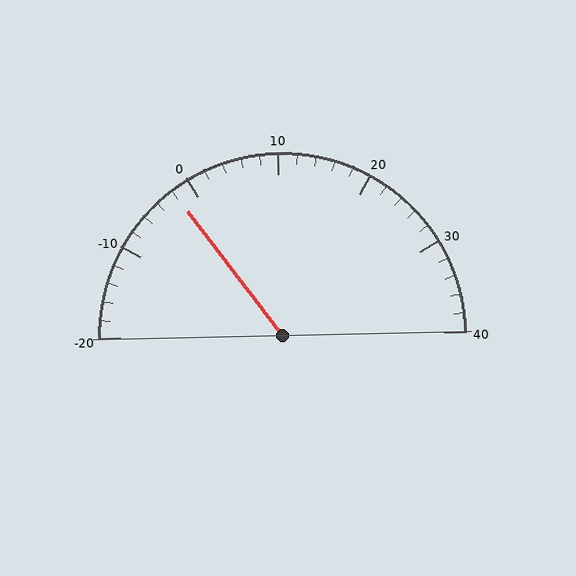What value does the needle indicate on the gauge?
The needle indicates approximately -2.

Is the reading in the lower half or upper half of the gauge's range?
The reading is in the lower half of the range (-20 to 40).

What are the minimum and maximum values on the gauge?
The gauge ranges from -20 to 40.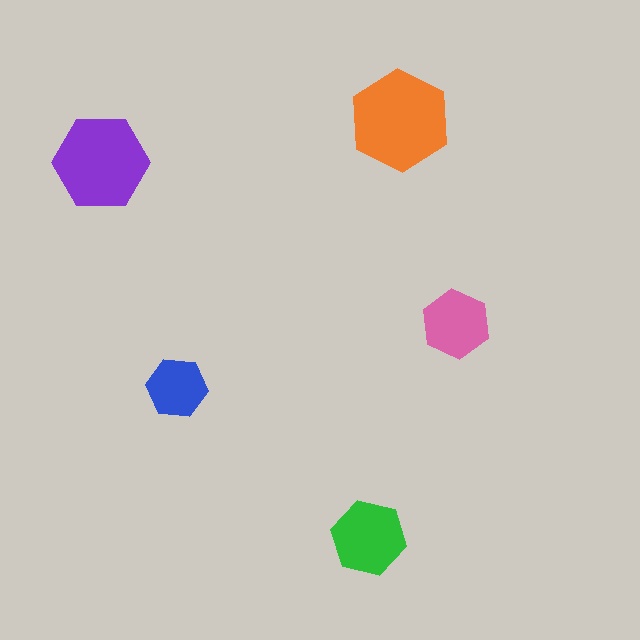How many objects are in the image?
There are 5 objects in the image.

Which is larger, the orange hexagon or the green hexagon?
The orange one.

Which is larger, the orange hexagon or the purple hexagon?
The orange one.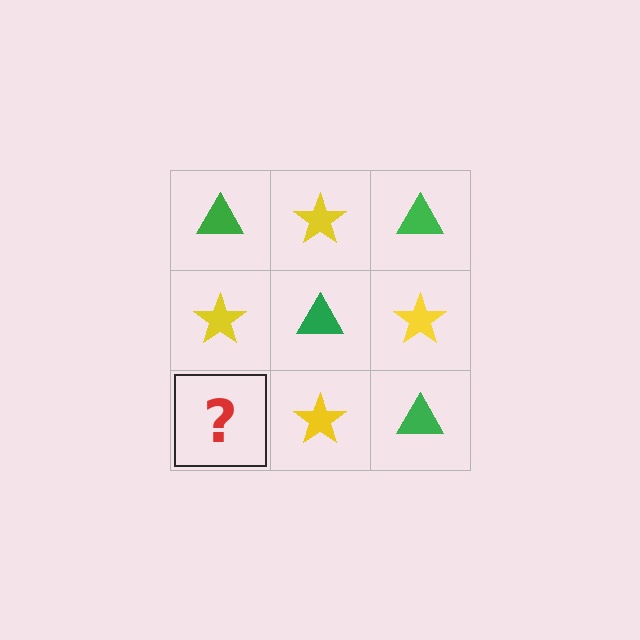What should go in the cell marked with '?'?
The missing cell should contain a green triangle.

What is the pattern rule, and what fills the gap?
The rule is that it alternates green triangle and yellow star in a checkerboard pattern. The gap should be filled with a green triangle.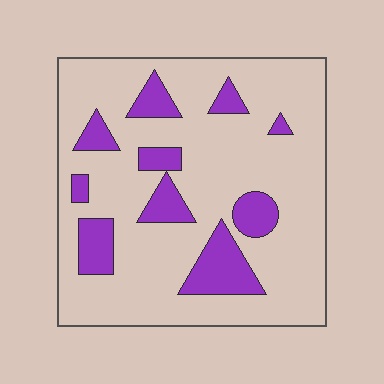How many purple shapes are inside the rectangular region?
10.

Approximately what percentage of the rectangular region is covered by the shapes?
Approximately 20%.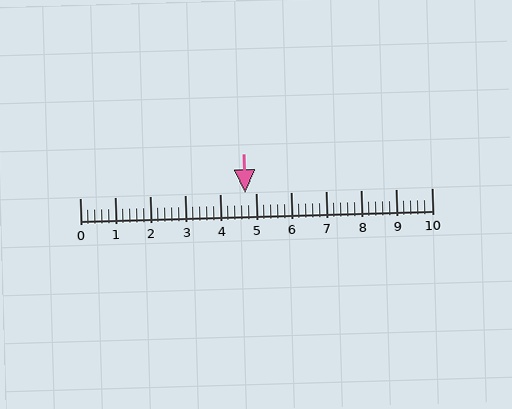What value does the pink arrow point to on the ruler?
The pink arrow points to approximately 4.7.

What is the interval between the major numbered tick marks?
The major tick marks are spaced 1 units apart.